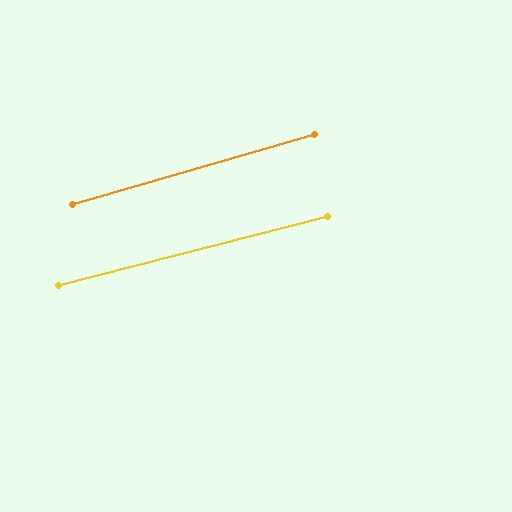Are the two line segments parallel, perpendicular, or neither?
Parallel — their directions differ by only 1.8°.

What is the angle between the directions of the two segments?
Approximately 2 degrees.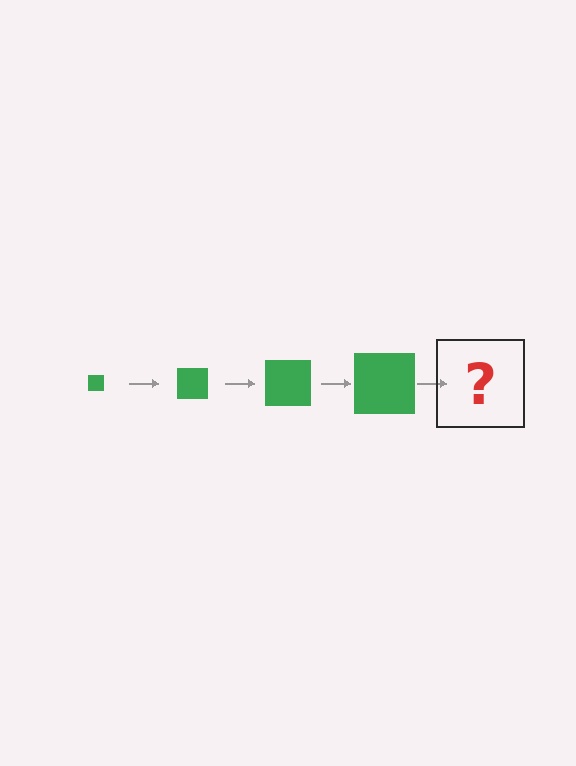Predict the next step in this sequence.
The next step is a green square, larger than the previous one.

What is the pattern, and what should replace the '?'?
The pattern is that the square gets progressively larger each step. The '?' should be a green square, larger than the previous one.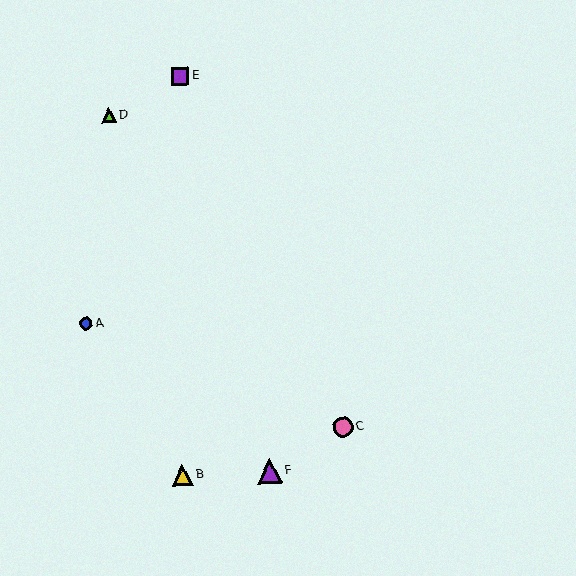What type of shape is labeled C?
Shape C is a pink circle.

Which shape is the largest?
The purple triangle (labeled F) is the largest.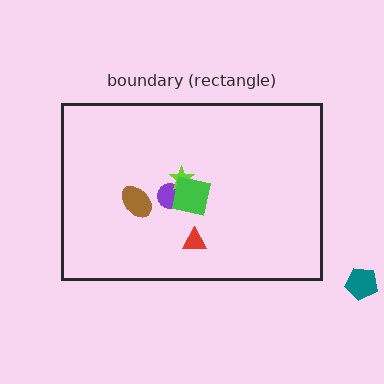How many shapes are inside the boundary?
5 inside, 1 outside.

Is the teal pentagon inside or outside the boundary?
Outside.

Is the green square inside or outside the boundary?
Inside.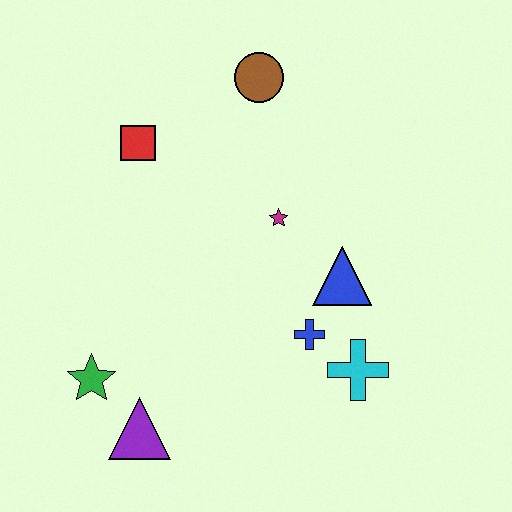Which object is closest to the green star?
The purple triangle is closest to the green star.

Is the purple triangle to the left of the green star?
No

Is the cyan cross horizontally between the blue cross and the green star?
No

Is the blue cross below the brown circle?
Yes